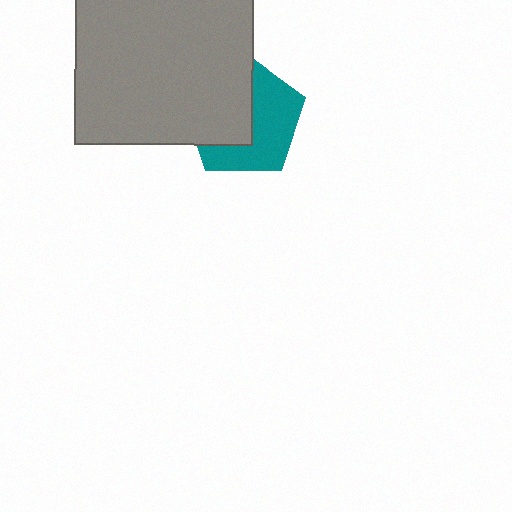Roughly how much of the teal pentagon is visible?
About half of it is visible (roughly 53%).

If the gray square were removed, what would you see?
You would see the complete teal pentagon.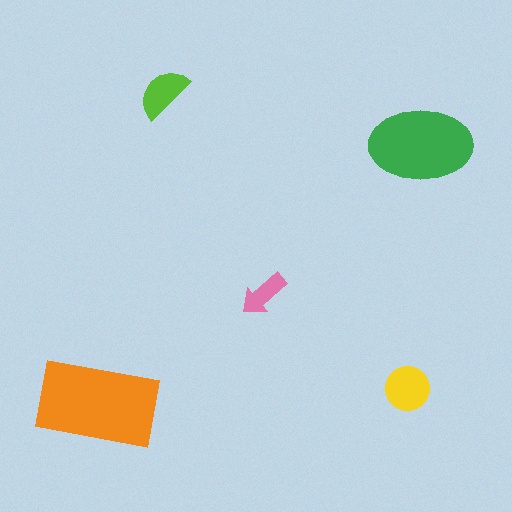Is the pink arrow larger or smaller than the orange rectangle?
Smaller.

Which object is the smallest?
The pink arrow.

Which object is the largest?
The orange rectangle.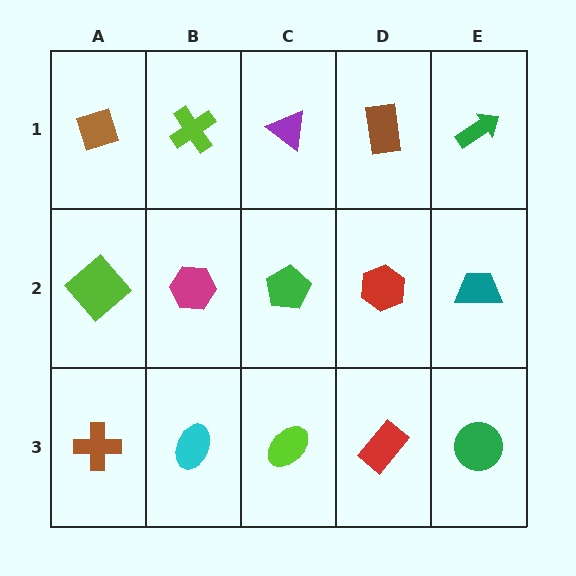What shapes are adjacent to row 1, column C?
A green pentagon (row 2, column C), a lime cross (row 1, column B), a brown rectangle (row 1, column D).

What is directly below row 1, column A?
A lime diamond.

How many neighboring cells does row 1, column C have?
3.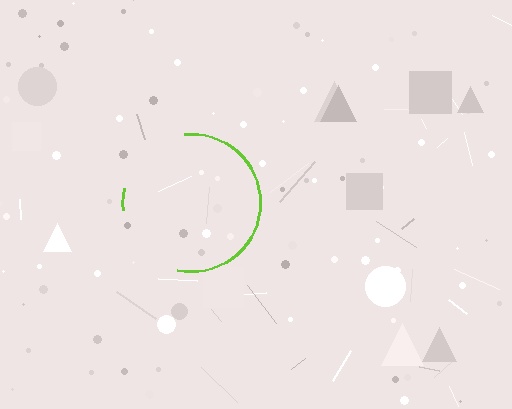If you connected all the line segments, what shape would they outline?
They would outline a circle.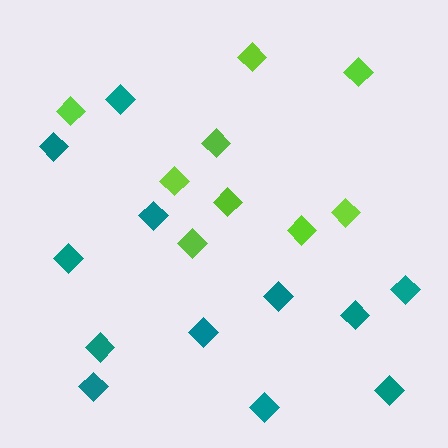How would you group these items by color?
There are 2 groups: one group of teal diamonds (12) and one group of lime diamonds (9).